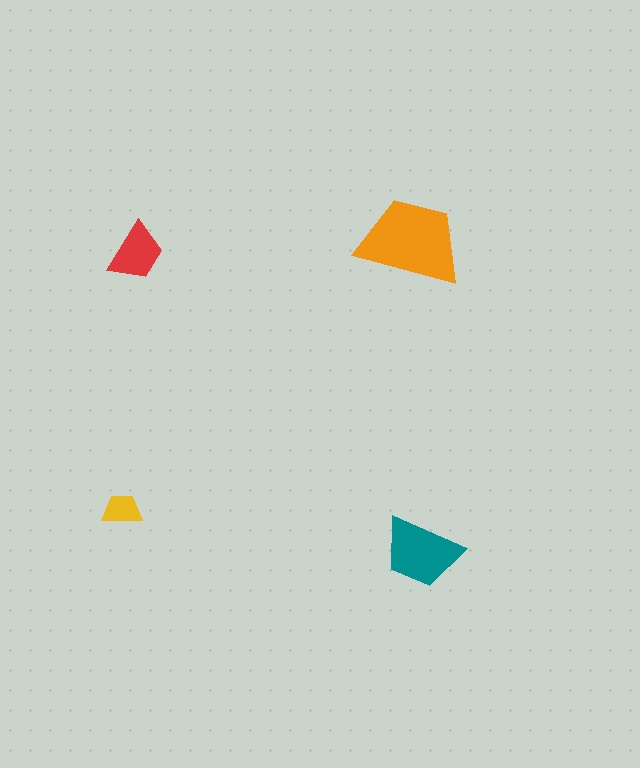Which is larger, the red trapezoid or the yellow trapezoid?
The red one.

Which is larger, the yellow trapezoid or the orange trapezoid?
The orange one.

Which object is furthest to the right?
The teal trapezoid is rightmost.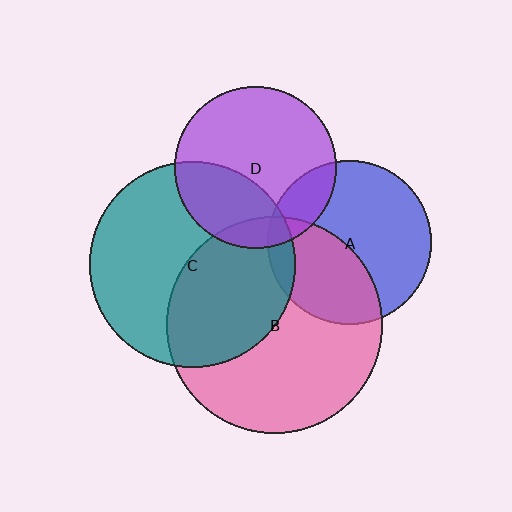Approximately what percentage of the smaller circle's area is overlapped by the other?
Approximately 10%.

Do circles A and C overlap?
Yes.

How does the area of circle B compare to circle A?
Approximately 1.7 times.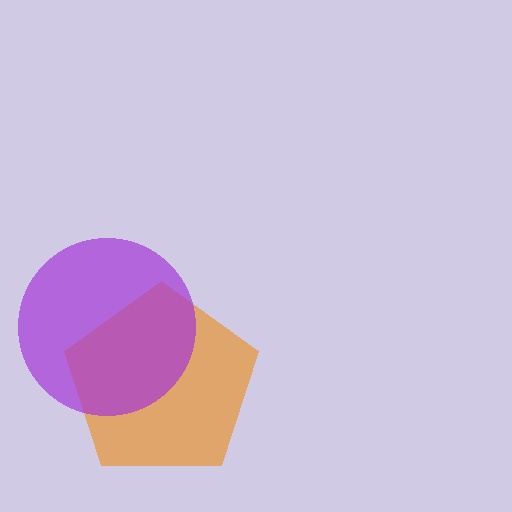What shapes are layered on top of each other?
The layered shapes are: an orange pentagon, a purple circle.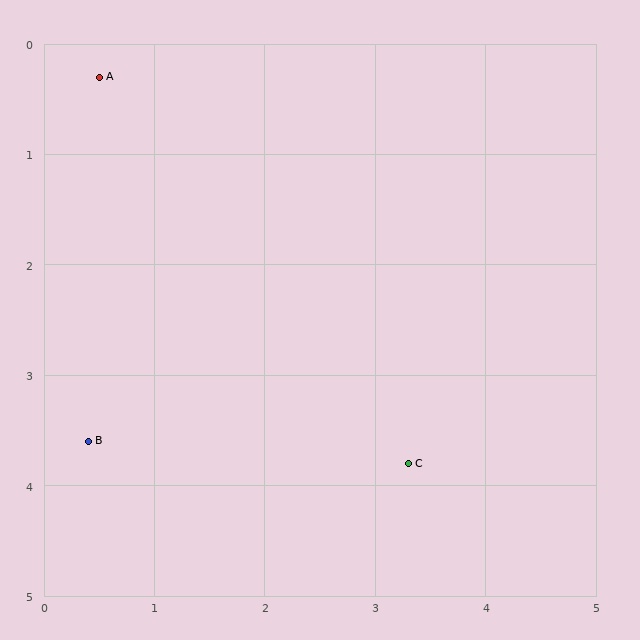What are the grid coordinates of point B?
Point B is at approximately (0.4, 3.6).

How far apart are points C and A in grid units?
Points C and A are about 4.5 grid units apart.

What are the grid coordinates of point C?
Point C is at approximately (3.3, 3.8).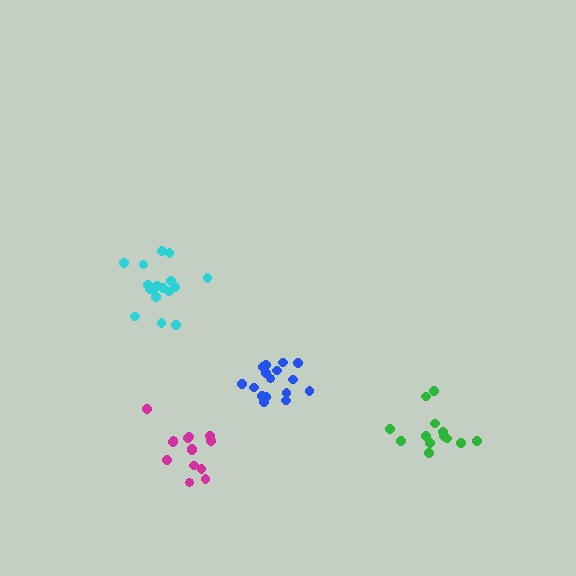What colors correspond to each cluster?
The clusters are colored: cyan, blue, magenta, green.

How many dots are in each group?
Group 1: 17 dots, Group 2: 16 dots, Group 3: 14 dots, Group 4: 13 dots (60 total).